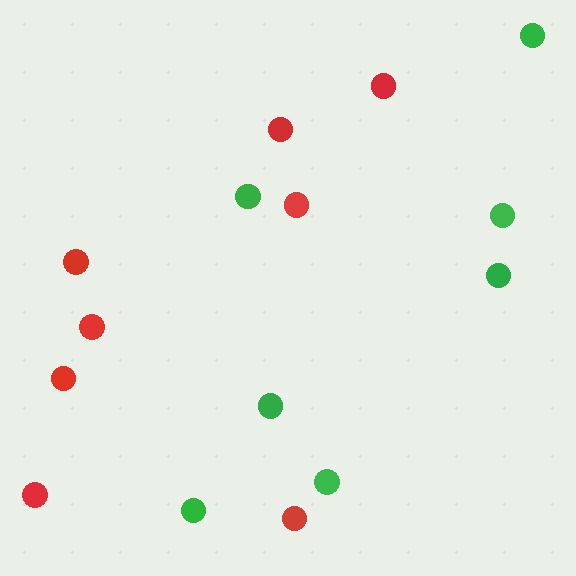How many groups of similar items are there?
There are 2 groups: one group of red circles (8) and one group of green circles (7).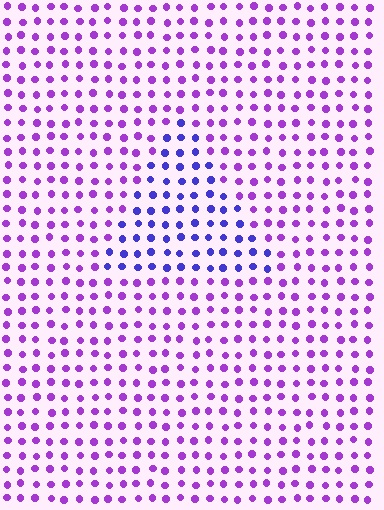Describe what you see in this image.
The image is filled with small purple elements in a uniform arrangement. A triangle-shaped region is visible where the elements are tinted to a slightly different hue, forming a subtle color boundary.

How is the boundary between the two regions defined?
The boundary is defined purely by a slight shift in hue (about 38 degrees). Spacing, size, and orientation are identical on both sides.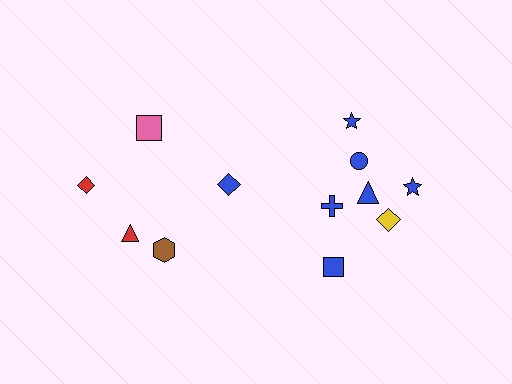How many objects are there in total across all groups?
There are 12 objects.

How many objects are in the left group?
There are 5 objects.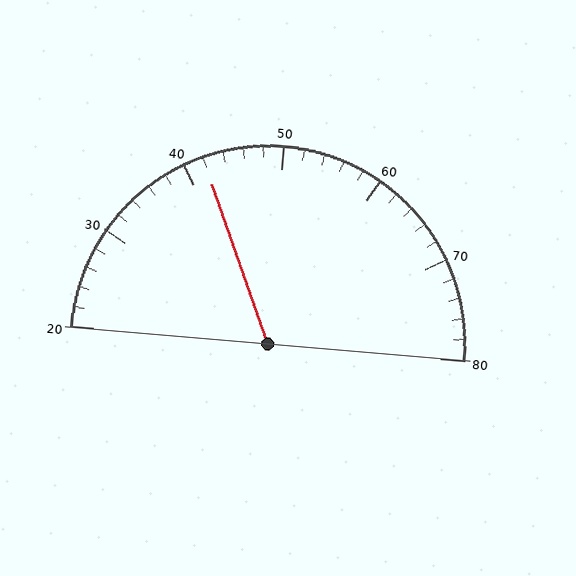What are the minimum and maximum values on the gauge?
The gauge ranges from 20 to 80.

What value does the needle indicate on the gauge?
The needle indicates approximately 42.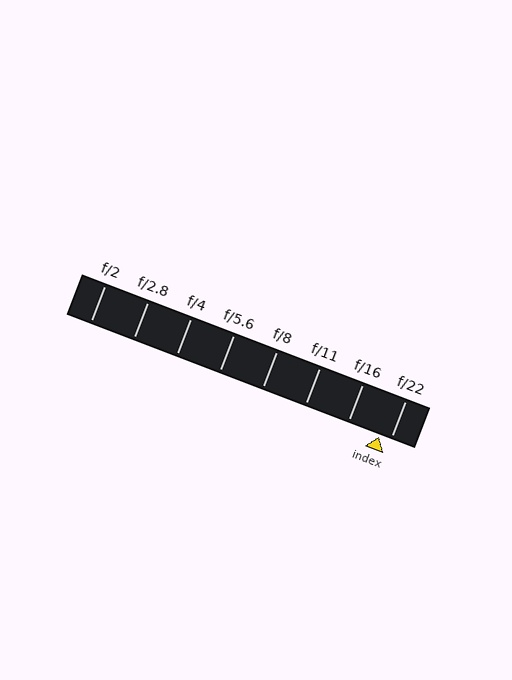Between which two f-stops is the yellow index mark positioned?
The index mark is between f/16 and f/22.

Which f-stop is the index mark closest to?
The index mark is closest to f/22.